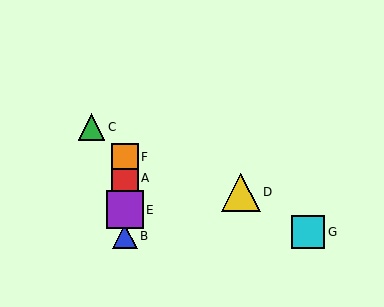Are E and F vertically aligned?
Yes, both are at x≈125.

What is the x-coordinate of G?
Object G is at x≈308.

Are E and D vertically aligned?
No, E is at x≈125 and D is at x≈241.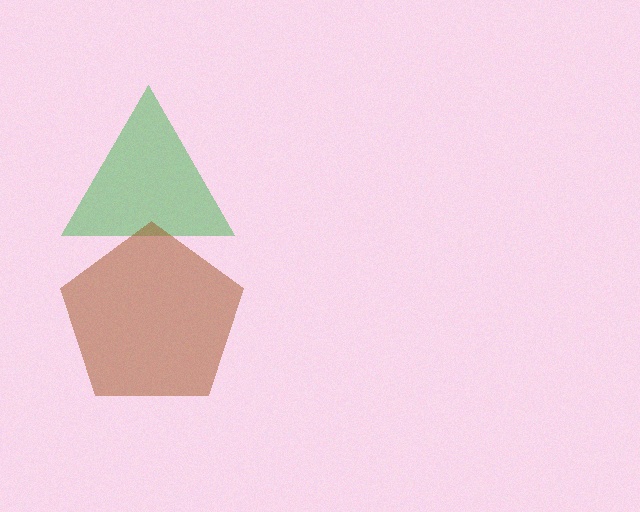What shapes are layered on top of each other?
The layered shapes are: a green triangle, a brown pentagon.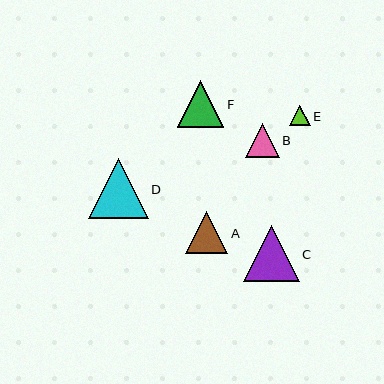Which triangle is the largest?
Triangle D is the largest with a size of approximately 60 pixels.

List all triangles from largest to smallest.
From largest to smallest: D, C, F, A, B, E.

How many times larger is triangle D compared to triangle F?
Triangle D is approximately 1.3 times the size of triangle F.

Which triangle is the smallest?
Triangle E is the smallest with a size of approximately 20 pixels.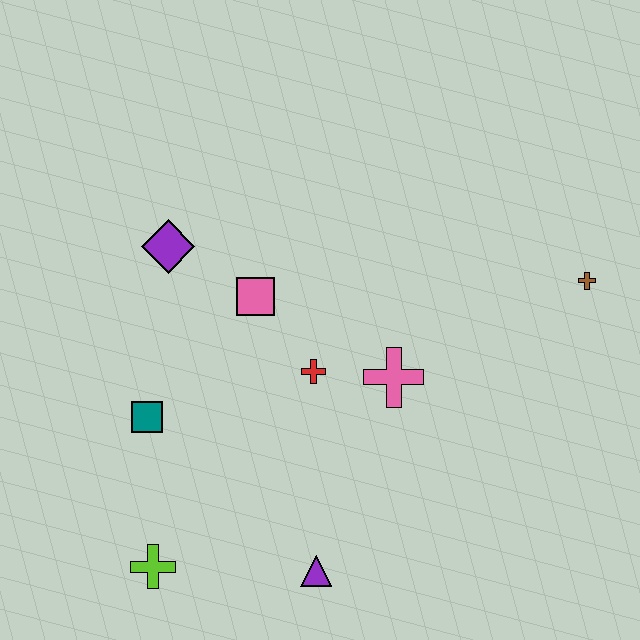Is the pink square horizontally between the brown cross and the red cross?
No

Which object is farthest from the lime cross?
The brown cross is farthest from the lime cross.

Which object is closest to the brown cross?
The pink cross is closest to the brown cross.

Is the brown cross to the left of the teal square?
No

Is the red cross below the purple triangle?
No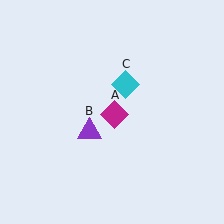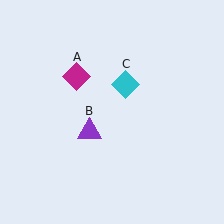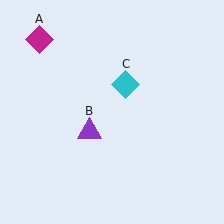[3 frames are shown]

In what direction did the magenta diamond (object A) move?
The magenta diamond (object A) moved up and to the left.